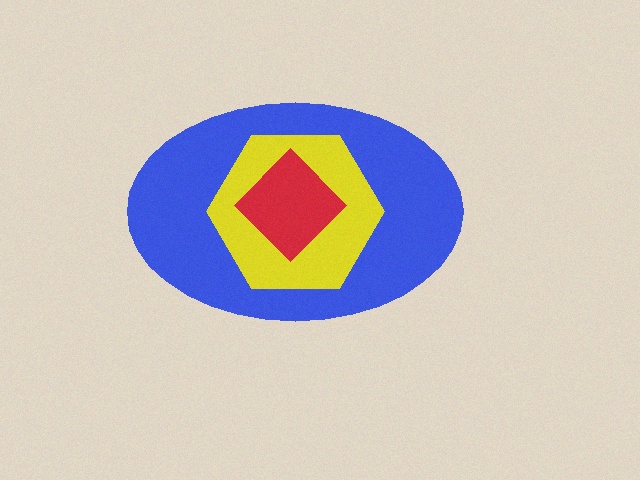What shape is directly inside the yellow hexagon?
The red diamond.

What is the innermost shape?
The red diamond.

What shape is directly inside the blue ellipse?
The yellow hexagon.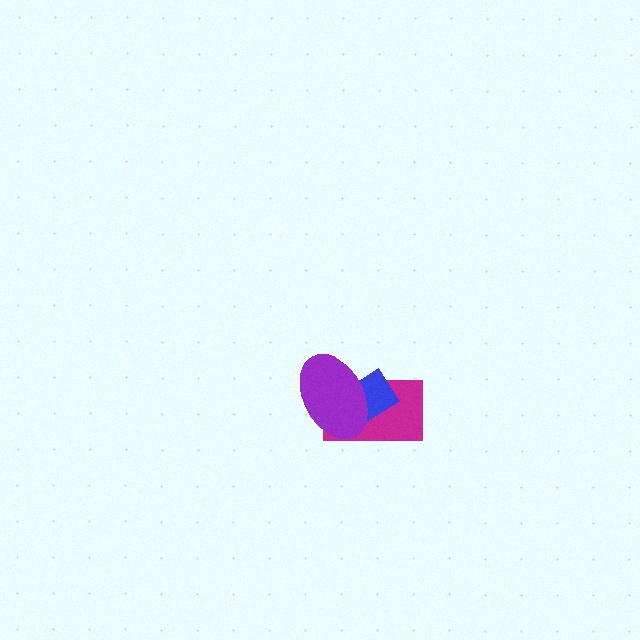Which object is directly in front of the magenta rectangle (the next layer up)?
The blue diamond is directly in front of the magenta rectangle.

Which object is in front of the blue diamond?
The purple ellipse is in front of the blue diamond.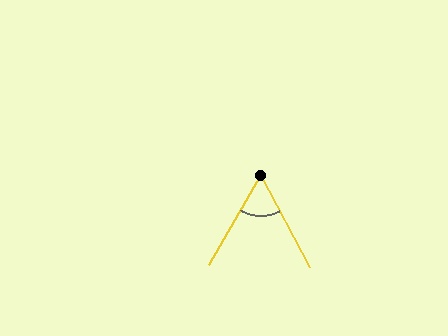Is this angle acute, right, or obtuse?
It is acute.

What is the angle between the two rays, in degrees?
Approximately 59 degrees.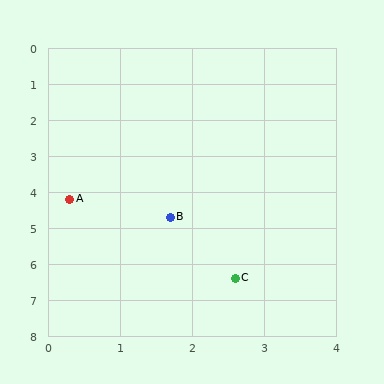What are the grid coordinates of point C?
Point C is at approximately (2.6, 6.4).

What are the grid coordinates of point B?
Point B is at approximately (1.7, 4.7).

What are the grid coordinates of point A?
Point A is at approximately (0.3, 4.2).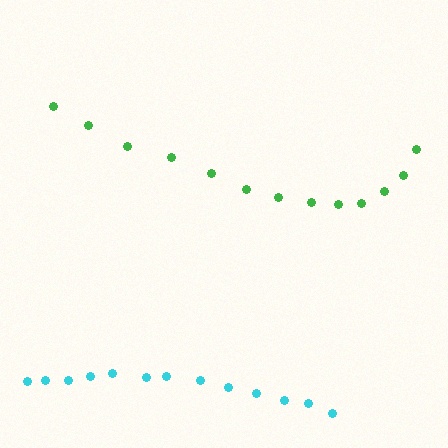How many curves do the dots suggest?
There are 2 distinct paths.